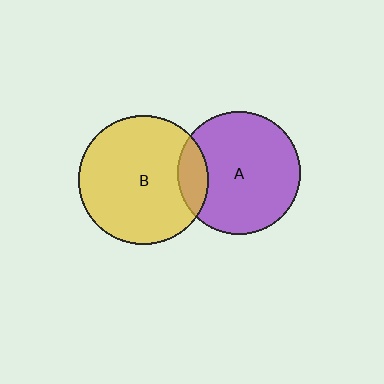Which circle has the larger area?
Circle B (yellow).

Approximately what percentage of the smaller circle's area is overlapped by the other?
Approximately 15%.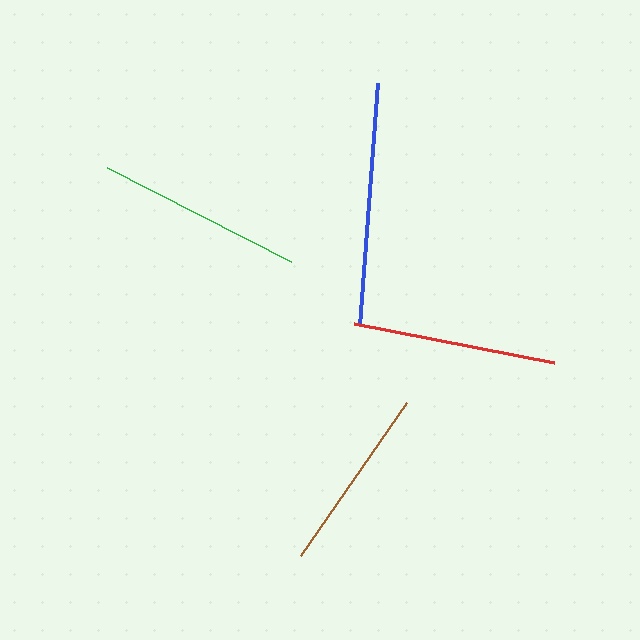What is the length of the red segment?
The red segment is approximately 204 pixels long.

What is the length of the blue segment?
The blue segment is approximately 242 pixels long.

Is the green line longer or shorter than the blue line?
The blue line is longer than the green line.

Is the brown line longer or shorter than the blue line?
The blue line is longer than the brown line.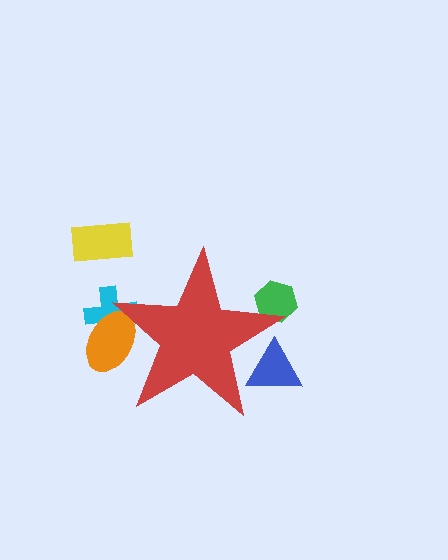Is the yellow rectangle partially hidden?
No, the yellow rectangle is fully visible.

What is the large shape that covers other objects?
A red star.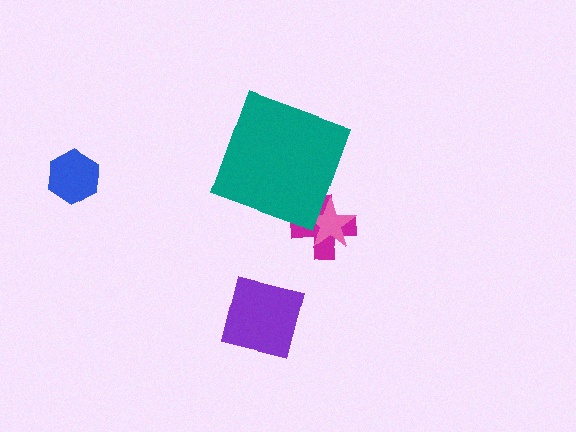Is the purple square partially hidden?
No, the purple square is fully visible.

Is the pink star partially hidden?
Yes, the pink star is partially hidden behind the teal diamond.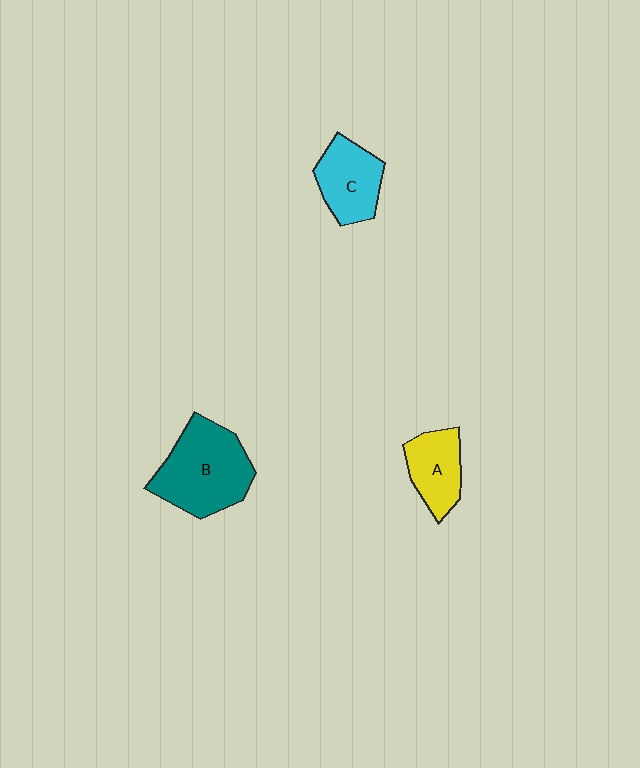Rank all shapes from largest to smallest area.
From largest to smallest: B (teal), C (cyan), A (yellow).